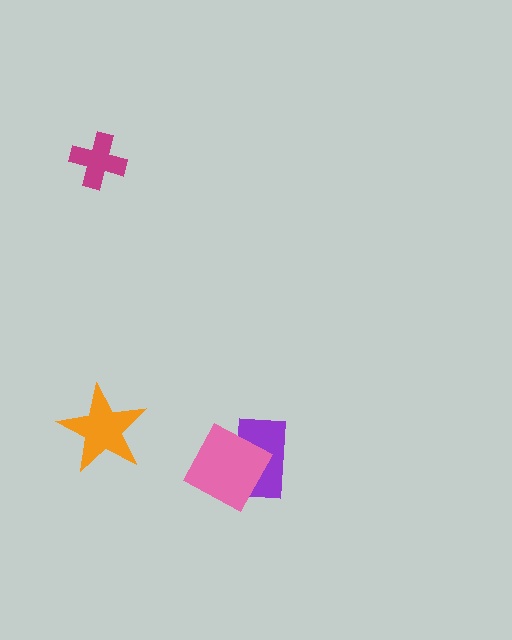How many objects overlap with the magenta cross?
0 objects overlap with the magenta cross.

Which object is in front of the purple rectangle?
The pink square is in front of the purple rectangle.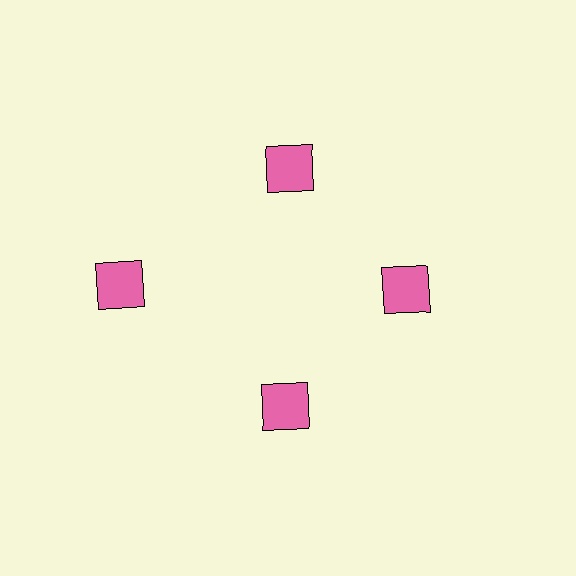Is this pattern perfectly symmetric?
No. The 4 pink squares are arranged in a ring, but one element near the 9 o'clock position is pushed outward from the center, breaking the 4-fold rotational symmetry.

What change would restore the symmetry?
The symmetry would be restored by moving it inward, back onto the ring so that all 4 squares sit at equal angles and equal distance from the center.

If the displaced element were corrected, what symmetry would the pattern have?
It would have 4-fold rotational symmetry — the pattern would map onto itself every 90 degrees.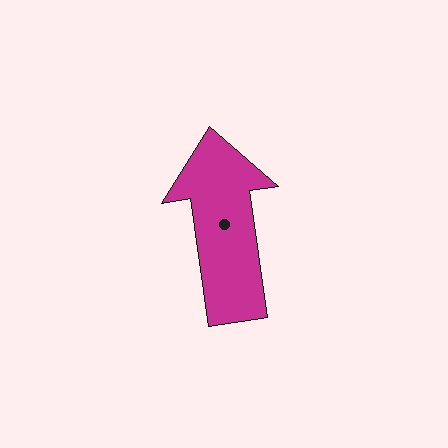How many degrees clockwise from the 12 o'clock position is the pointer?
Approximately 352 degrees.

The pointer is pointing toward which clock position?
Roughly 12 o'clock.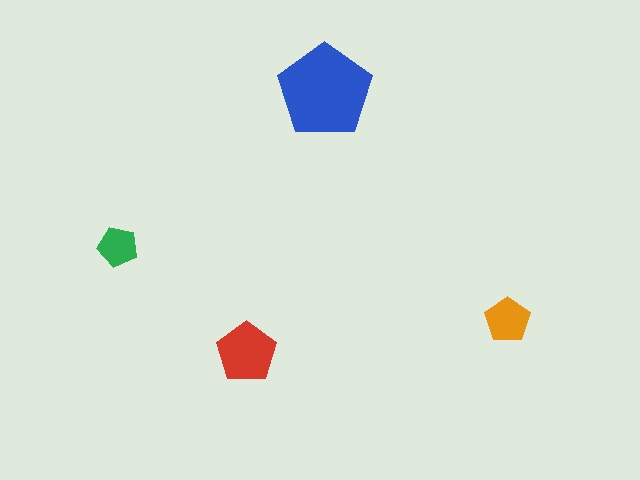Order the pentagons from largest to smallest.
the blue one, the red one, the orange one, the green one.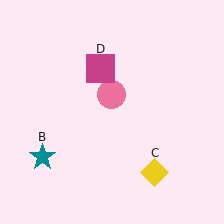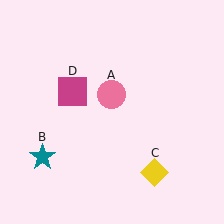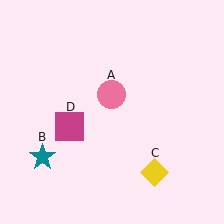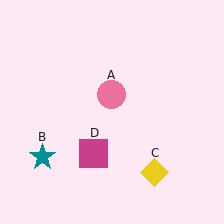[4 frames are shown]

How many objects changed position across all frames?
1 object changed position: magenta square (object D).